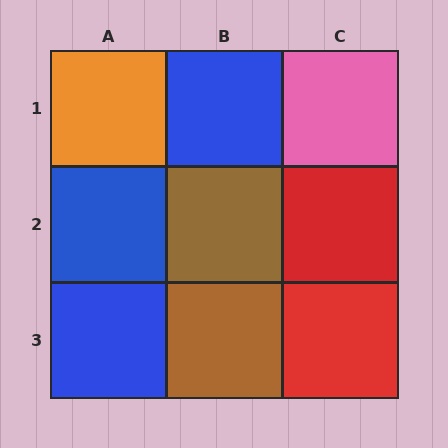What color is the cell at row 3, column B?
Brown.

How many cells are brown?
2 cells are brown.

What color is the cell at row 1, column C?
Pink.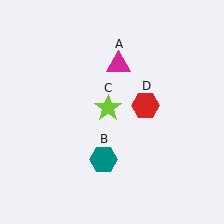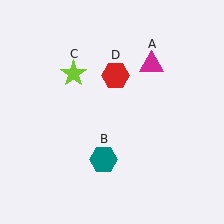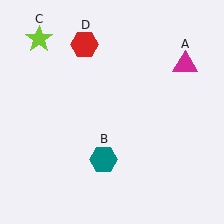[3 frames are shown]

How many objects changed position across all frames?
3 objects changed position: magenta triangle (object A), lime star (object C), red hexagon (object D).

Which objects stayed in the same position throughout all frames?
Teal hexagon (object B) remained stationary.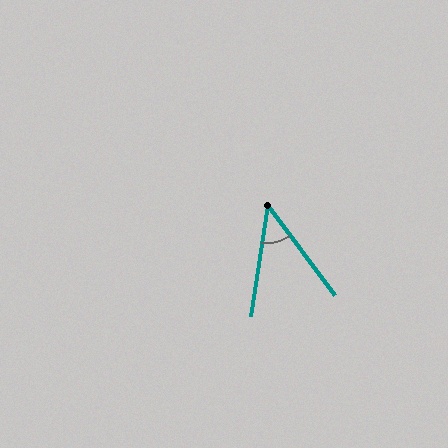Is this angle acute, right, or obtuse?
It is acute.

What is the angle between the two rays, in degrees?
Approximately 45 degrees.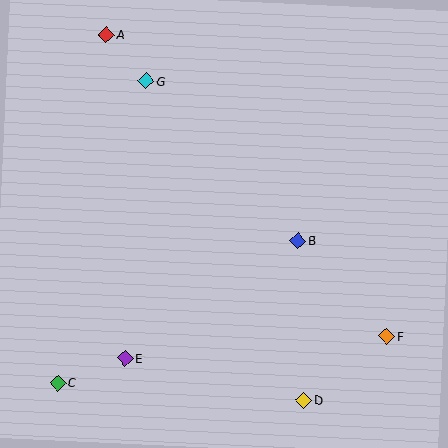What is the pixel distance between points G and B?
The distance between G and B is 220 pixels.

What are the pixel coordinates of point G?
Point G is at (146, 81).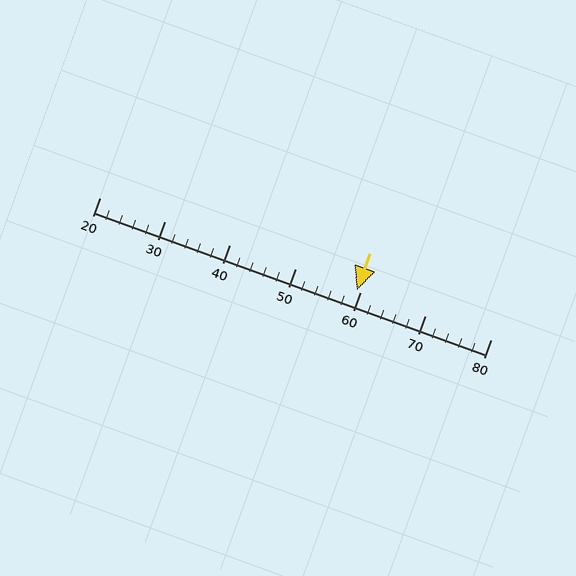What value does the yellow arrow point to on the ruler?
The yellow arrow points to approximately 59.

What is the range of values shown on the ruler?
The ruler shows values from 20 to 80.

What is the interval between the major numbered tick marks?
The major tick marks are spaced 10 units apart.